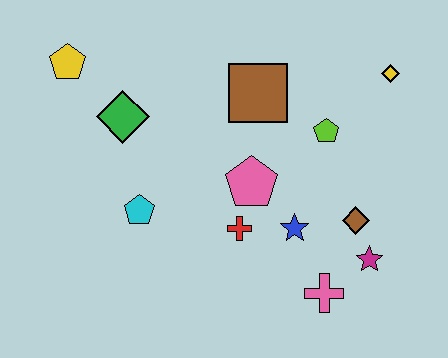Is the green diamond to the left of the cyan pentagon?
Yes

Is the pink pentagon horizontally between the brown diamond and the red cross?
Yes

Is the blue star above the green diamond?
No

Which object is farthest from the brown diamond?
The yellow pentagon is farthest from the brown diamond.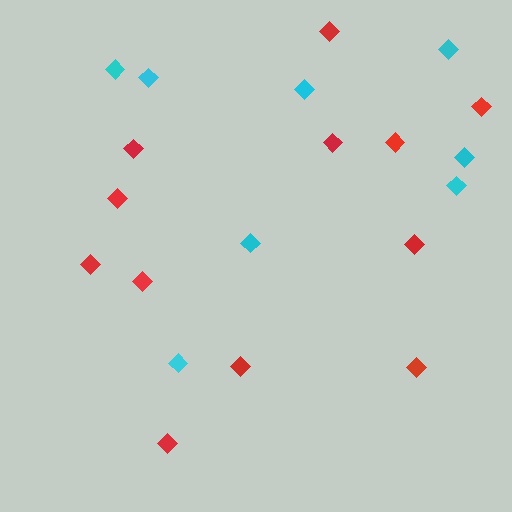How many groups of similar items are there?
There are 2 groups: one group of red diamonds (12) and one group of cyan diamonds (8).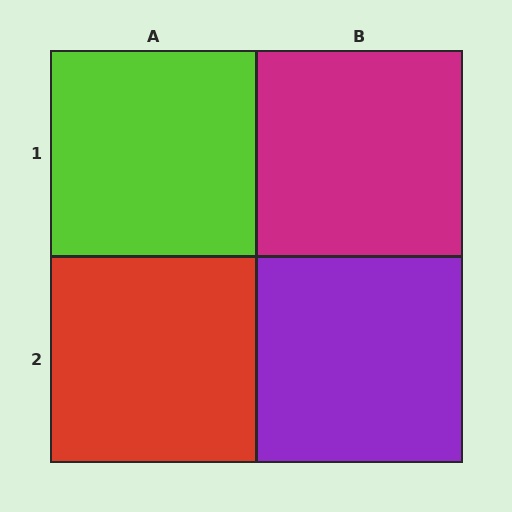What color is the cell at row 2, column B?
Purple.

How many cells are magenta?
1 cell is magenta.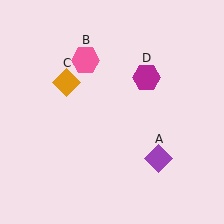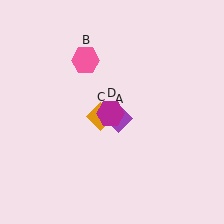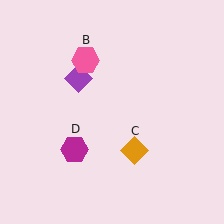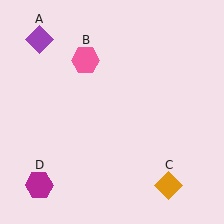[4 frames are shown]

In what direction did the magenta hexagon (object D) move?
The magenta hexagon (object D) moved down and to the left.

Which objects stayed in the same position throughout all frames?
Pink hexagon (object B) remained stationary.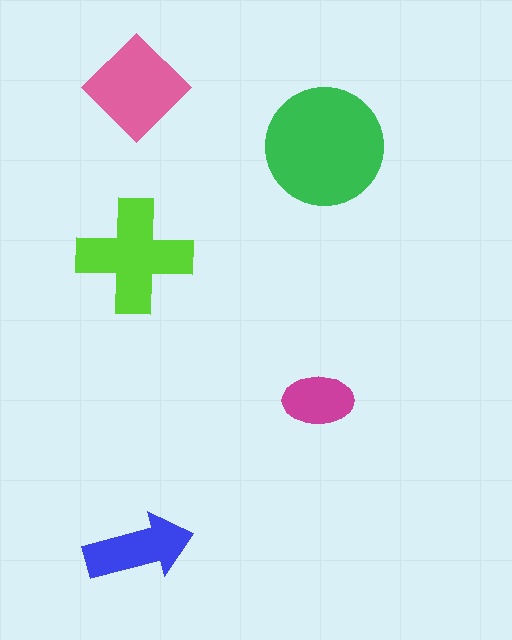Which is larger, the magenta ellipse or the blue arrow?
The blue arrow.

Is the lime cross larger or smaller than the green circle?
Smaller.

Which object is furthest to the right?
The green circle is rightmost.